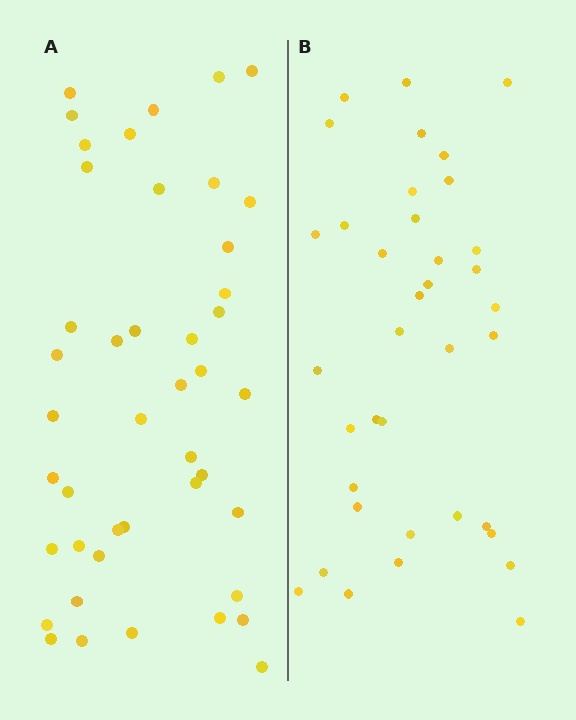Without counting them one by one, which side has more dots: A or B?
Region A (the left region) has more dots.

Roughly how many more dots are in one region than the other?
Region A has roughly 8 or so more dots than region B.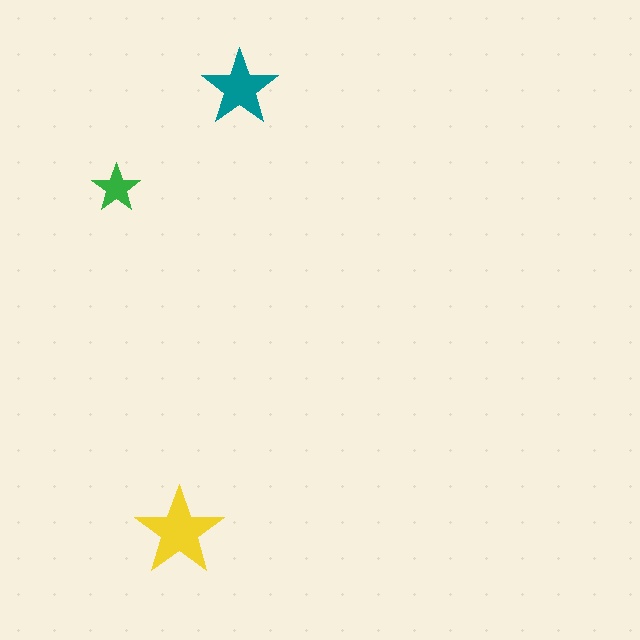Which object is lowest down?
The yellow star is bottommost.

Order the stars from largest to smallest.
the yellow one, the teal one, the green one.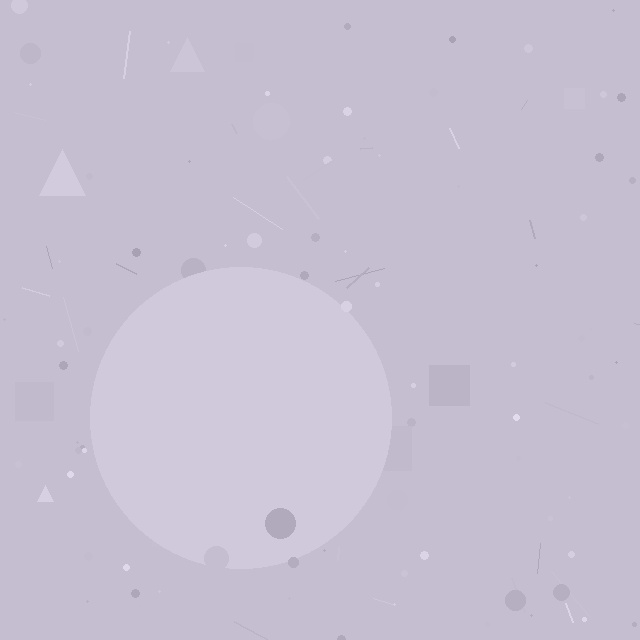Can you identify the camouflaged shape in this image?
The camouflaged shape is a circle.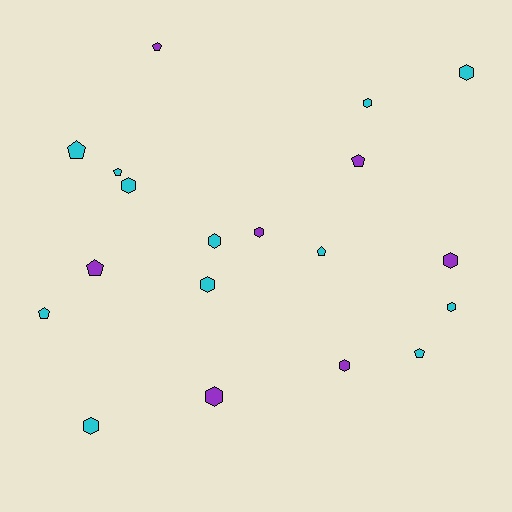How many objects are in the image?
There are 19 objects.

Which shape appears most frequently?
Hexagon, with 11 objects.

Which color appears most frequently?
Cyan, with 12 objects.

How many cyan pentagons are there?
There are 5 cyan pentagons.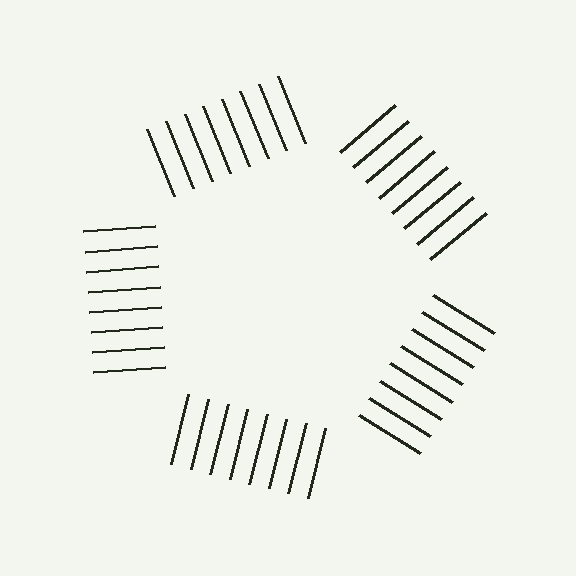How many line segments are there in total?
40 — 8 along each of the 5 edges.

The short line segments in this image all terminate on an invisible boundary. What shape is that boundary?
An illusory pentagon — the line segments terminate on its edges but no continuous stroke is drawn.